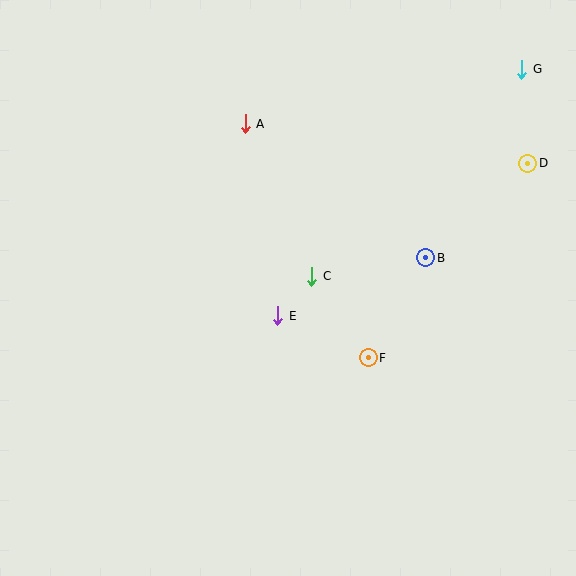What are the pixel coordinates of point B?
Point B is at (426, 258).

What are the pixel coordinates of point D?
Point D is at (528, 163).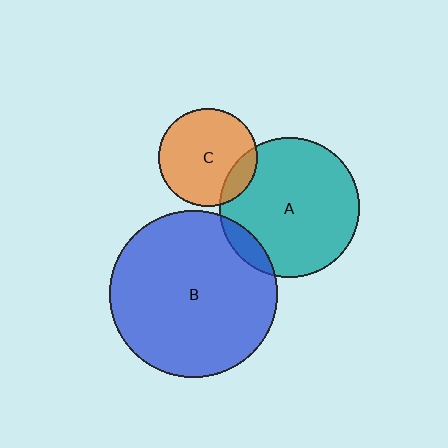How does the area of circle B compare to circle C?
Approximately 2.9 times.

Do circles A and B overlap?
Yes.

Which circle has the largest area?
Circle B (blue).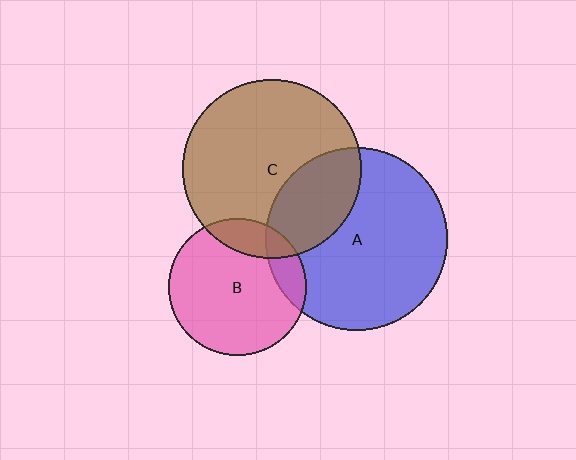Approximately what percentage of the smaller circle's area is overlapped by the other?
Approximately 30%.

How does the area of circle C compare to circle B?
Approximately 1.7 times.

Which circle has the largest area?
Circle A (blue).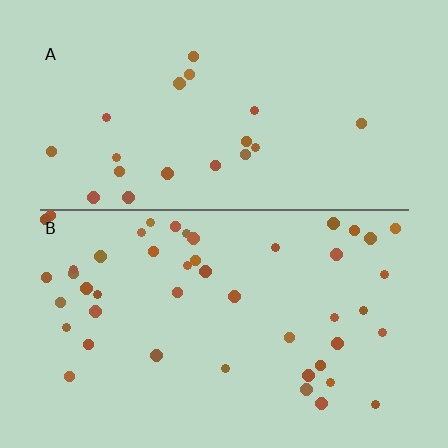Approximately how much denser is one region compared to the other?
Approximately 2.3× — region B over region A.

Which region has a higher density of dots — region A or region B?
B (the bottom).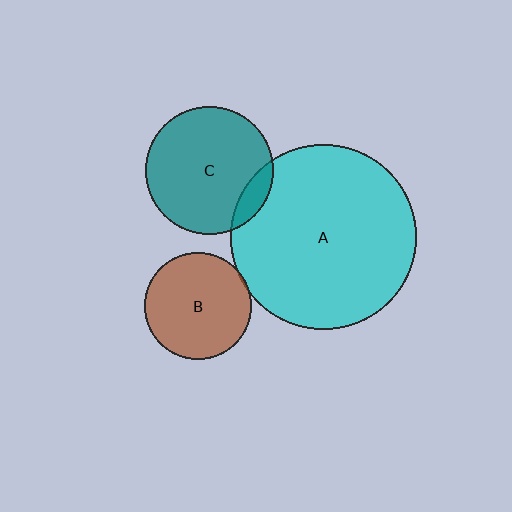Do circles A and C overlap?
Yes.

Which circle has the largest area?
Circle A (cyan).